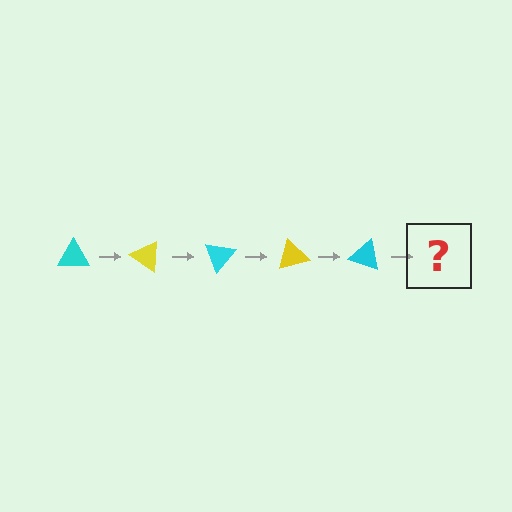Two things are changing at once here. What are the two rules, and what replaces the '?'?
The two rules are that it rotates 35 degrees each step and the color cycles through cyan and yellow. The '?' should be a yellow triangle, rotated 175 degrees from the start.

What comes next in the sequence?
The next element should be a yellow triangle, rotated 175 degrees from the start.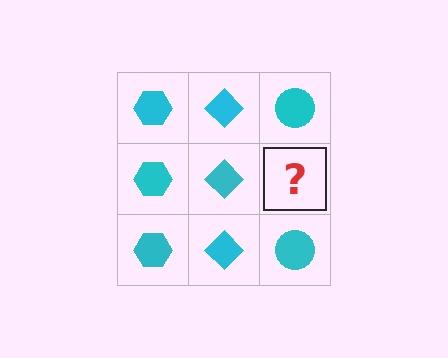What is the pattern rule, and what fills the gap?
The rule is that each column has a consistent shape. The gap should be filled with a cyan circle.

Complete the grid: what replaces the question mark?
The question mark should be replaced with a cyan circle.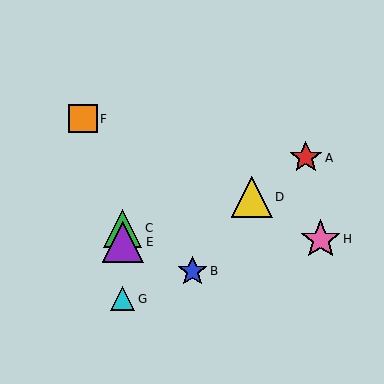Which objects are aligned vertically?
Objects C, E, G are aligned vertically.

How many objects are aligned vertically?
3 objects (C, E, G) are aligned vertically.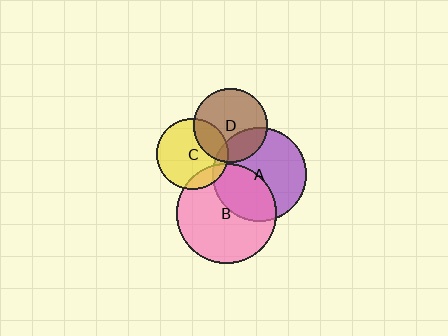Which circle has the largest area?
Circle B (pink).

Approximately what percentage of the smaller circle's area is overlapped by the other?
Approximately 15%.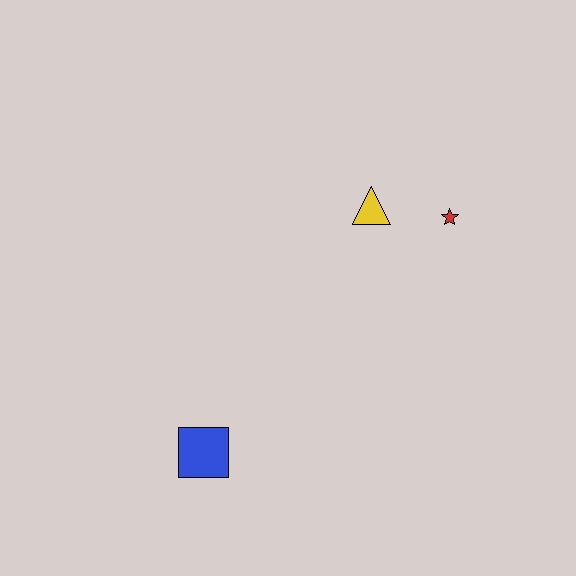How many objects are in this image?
There are 3 objects.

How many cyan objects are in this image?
There are no cyan objects.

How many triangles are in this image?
There is 1 triangle.